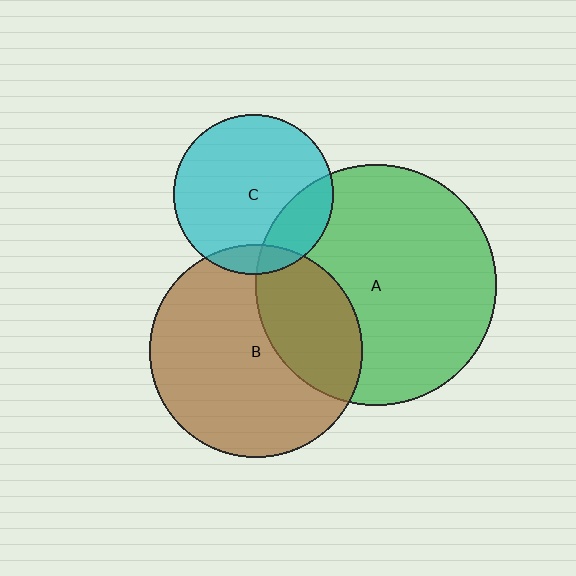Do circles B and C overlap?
Yes.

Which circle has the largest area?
Circle A (green).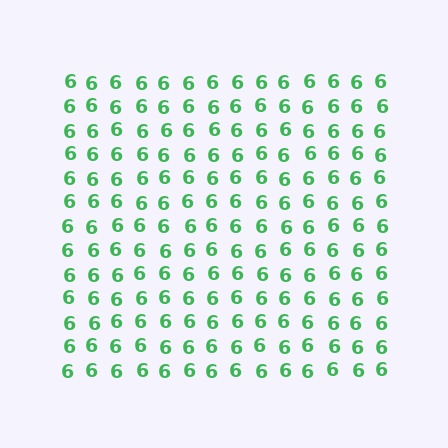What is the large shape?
The large shape is a square.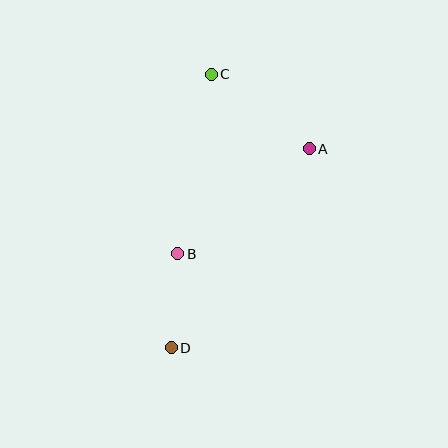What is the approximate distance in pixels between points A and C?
The distance between A and C is approximately 123 pixels.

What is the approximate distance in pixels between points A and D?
The distance between A and D is approximately 242 pixels.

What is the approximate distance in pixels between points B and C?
The distance between B and C is approximately 183 pixels.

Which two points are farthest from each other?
Points C and D are farthest from each other.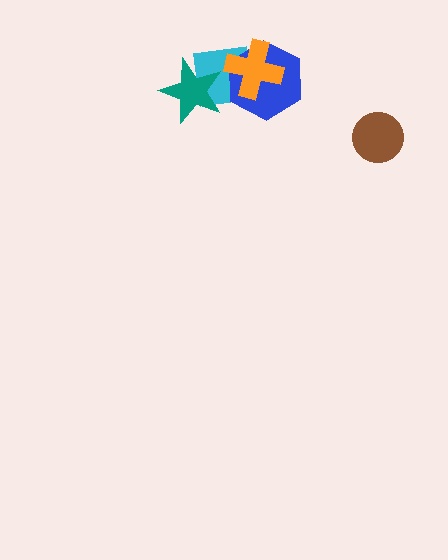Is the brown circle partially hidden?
No, no other shape covers it.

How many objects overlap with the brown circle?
0 objects overlap with the brown circle.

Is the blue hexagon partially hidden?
Yes, it is partially covered by another shape.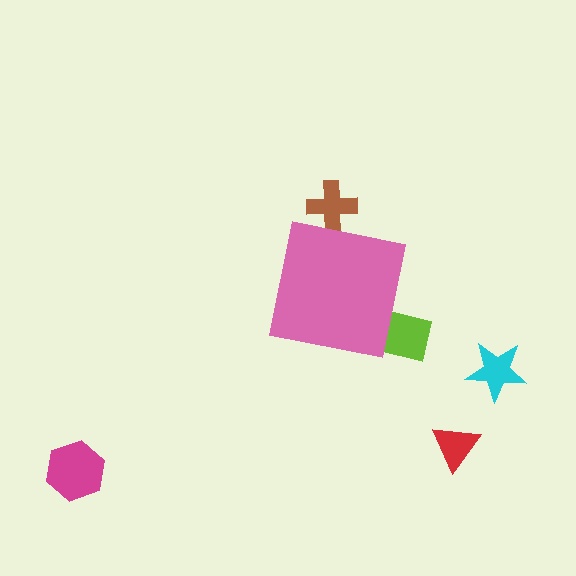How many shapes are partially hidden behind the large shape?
2 shapes are partially hidden.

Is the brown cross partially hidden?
Yes, the brown cross is partially hidden behind the pink square.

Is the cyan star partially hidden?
No, the cyan star is fully visible.